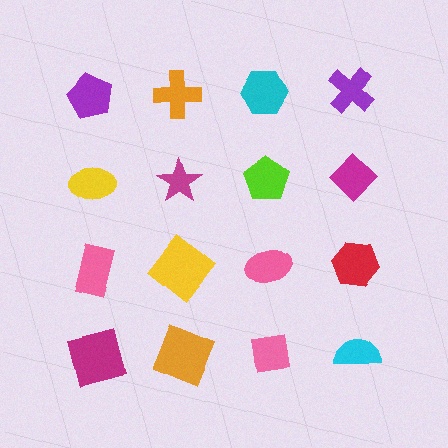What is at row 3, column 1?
A pink rectangle.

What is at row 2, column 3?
A lime pentagon.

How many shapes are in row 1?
4 shapes.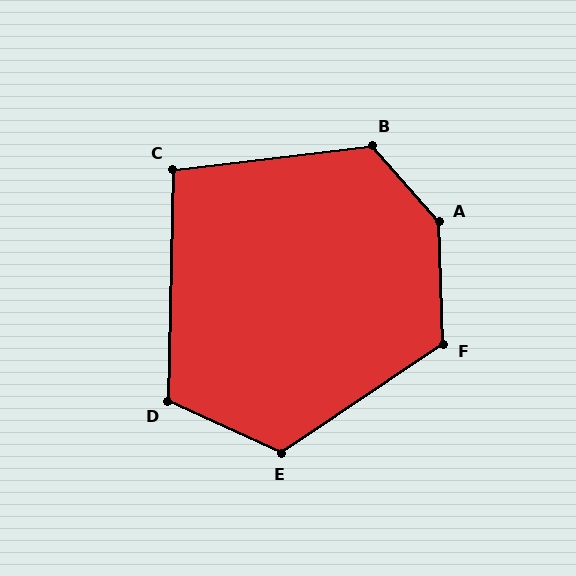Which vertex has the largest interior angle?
A, at approximately 140 degrees.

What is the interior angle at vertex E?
Approximately 122 degrees (obtuse).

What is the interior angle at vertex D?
Approximately 113 degrees (obtuse).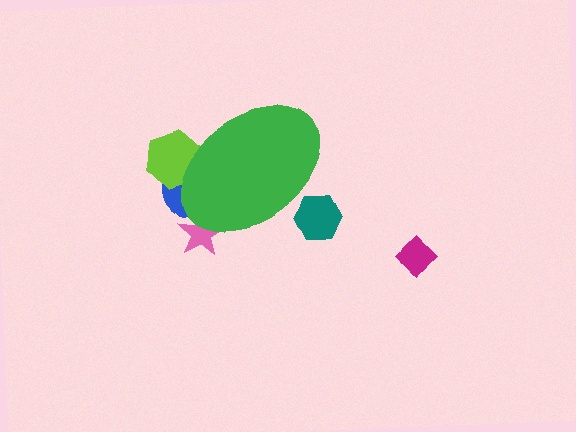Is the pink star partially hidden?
Yes, the pink star is partially hidden behind the green ellipse.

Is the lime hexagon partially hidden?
Yes, the lime hexagon is partially hidden behind the green ellipse.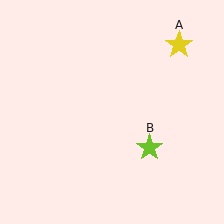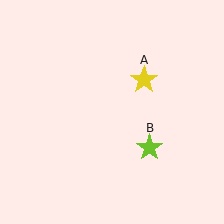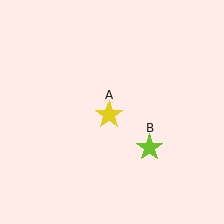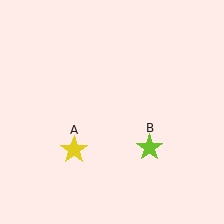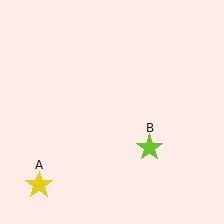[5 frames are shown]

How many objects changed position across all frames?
1 object changed position: yellow star (object A).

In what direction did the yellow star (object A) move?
The yellow star (object A) moved down and to the left.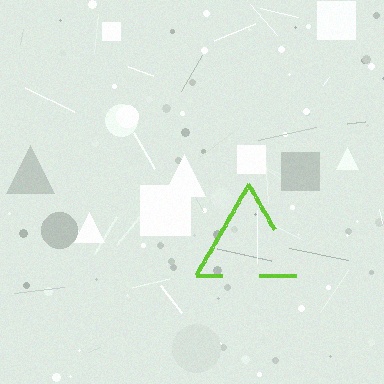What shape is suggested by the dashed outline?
The dashed outline suggests a triangle.